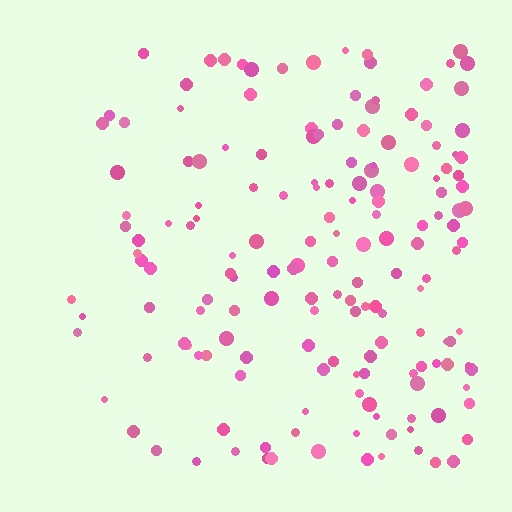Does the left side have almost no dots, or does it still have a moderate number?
Still a moderate number, just noticeably fewer than the right.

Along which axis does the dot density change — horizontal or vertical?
Horizontal.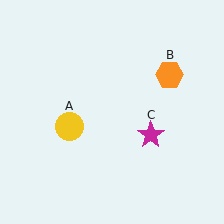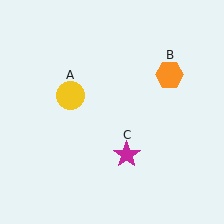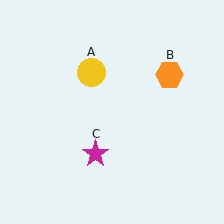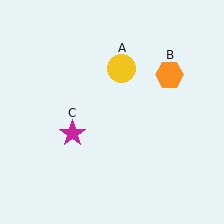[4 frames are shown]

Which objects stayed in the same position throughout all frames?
Orange hexagon (object B) remained stationary.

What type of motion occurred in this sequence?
The yellow circle (object A), magenta star (object C) rotated clockwise around the center of the scene.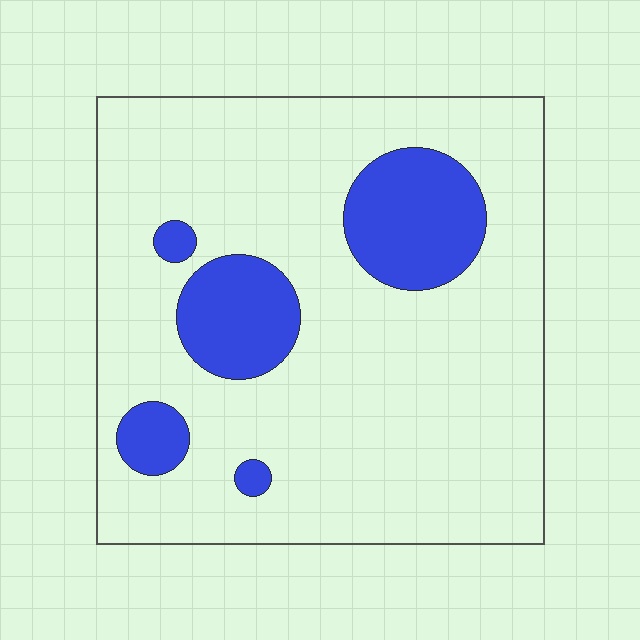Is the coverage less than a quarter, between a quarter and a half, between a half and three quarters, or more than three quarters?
Less than a quarter.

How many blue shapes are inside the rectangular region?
5.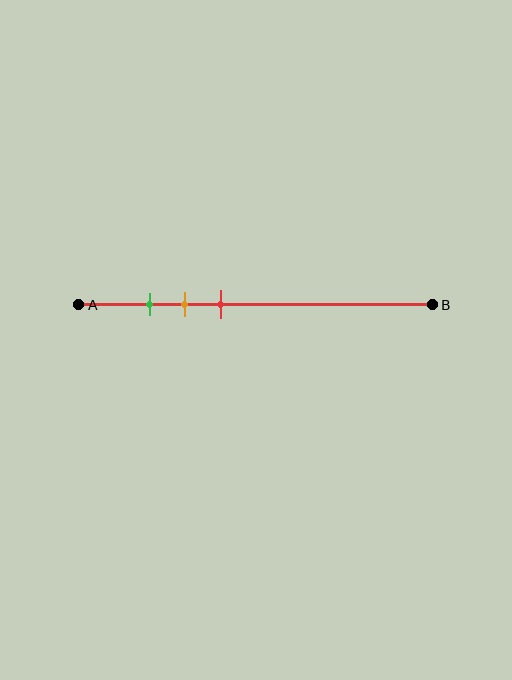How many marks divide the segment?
There are 3 marks dividing the segment.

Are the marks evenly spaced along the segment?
Yes, the marks are approximately evenly spaced.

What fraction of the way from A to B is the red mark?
The red mark is approximately 40% (0.4) of the way from A to B.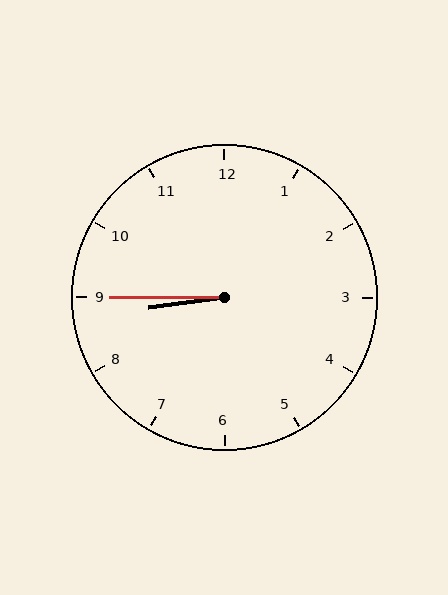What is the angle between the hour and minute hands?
Approximately 8 degrees.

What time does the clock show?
8:45.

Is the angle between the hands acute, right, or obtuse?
It is acute.